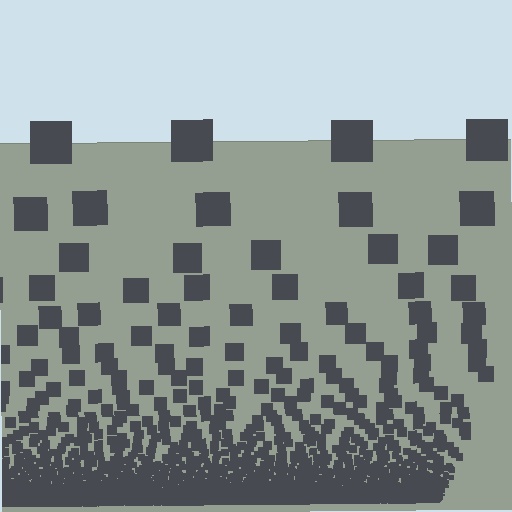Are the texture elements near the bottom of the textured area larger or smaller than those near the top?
Smaller. The gradient is inverted — elements near the bottom are smaller and denser.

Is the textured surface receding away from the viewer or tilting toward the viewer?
The surface appears to tilt toward the viewer. Texture elements get larger and sparser toward the top.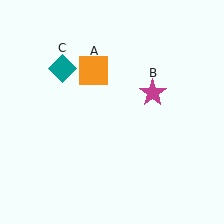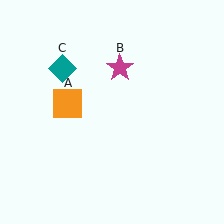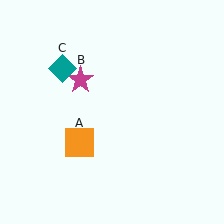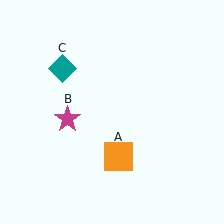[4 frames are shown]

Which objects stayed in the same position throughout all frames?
Teal diamond (object C) remained stationary.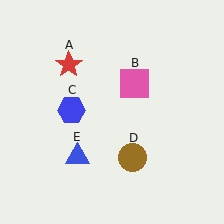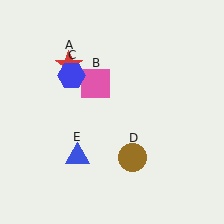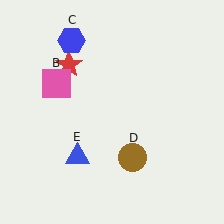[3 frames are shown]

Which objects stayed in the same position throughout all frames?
Red star (object A) and brown circle (object D) and blue triangle (object E) remained stationary.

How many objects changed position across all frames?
2 objects changed position: pink square (object B), blue hexagon (object C).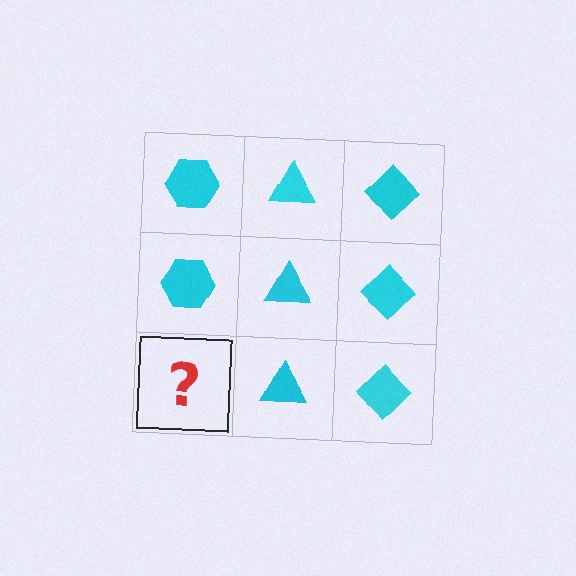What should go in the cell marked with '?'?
The missing cell should contain a cyan hexagon.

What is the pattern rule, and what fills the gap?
The rule is that each column has a consistent shape. The gap should be filled with a cyan hexagon.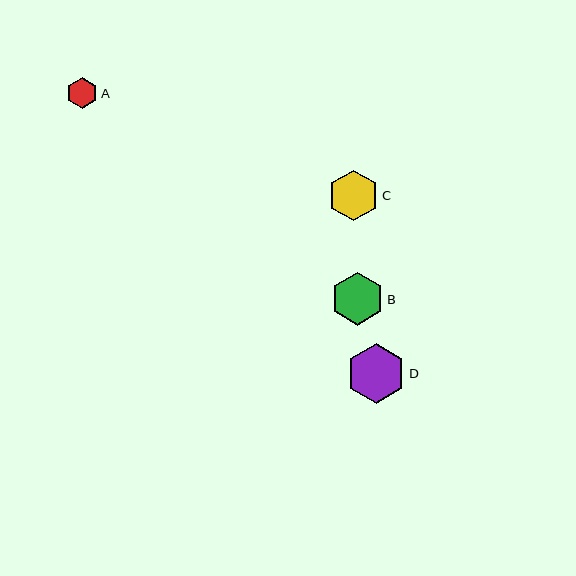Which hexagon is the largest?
Hexagon D is the largest with a size of approximately 59 pixels.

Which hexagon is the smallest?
Hexagon A is the smallest with a size of approximately 31 pixels.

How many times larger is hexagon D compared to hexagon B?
Hexagon D is approximately 1.1 times the size of hexagon B.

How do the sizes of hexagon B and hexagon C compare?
Hexagon B and hexagon C are approximately the same size.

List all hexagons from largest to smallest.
From largest to smallest: D, B, C, A.